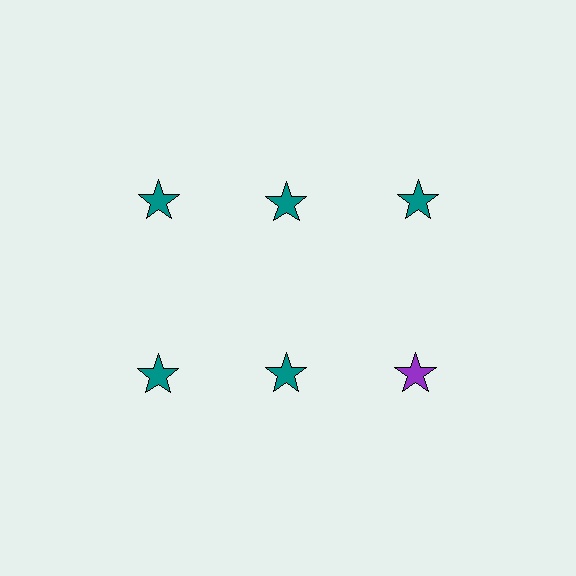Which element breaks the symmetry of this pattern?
The purple star in the second row, center column breaks the symmetry. All other shapes are teal stars.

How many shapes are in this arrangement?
There are 6 shapes arranged in a grid pattern.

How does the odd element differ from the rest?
It has a different color: purple instead of teal.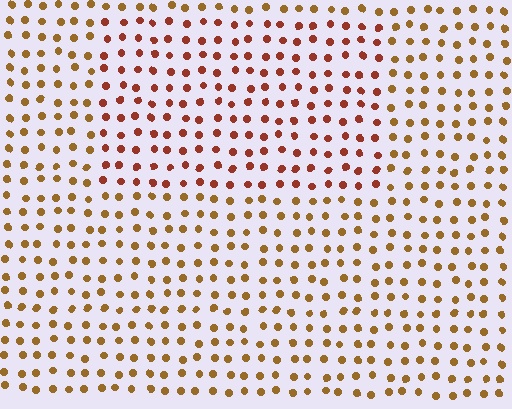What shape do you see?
I see a rectangle.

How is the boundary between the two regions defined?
The boundary is defined purely by a slight shift in hue (about 29 degrees). Spacing, size, and orientation are identical on both sides.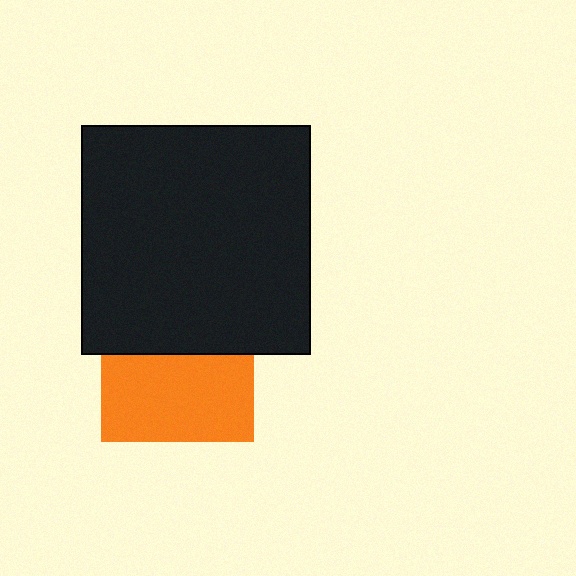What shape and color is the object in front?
The object in front is a black square.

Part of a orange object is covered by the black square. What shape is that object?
It is a square.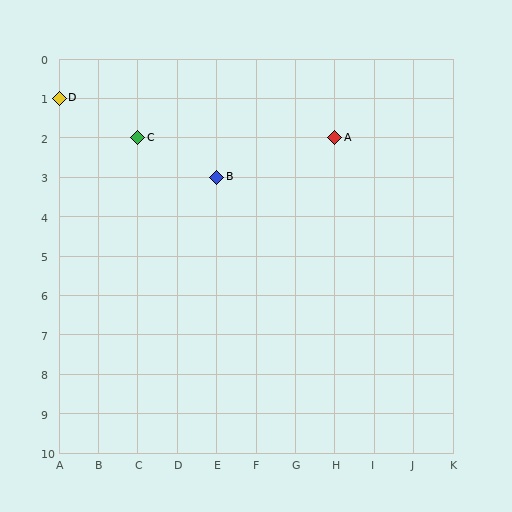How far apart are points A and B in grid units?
Points A and B are 3 columns and 1 row apart (about 3.2 grid units diagonally).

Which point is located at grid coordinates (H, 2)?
Point A is at (H, 2).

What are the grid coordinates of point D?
Point D is at grid coordinates (A, 1).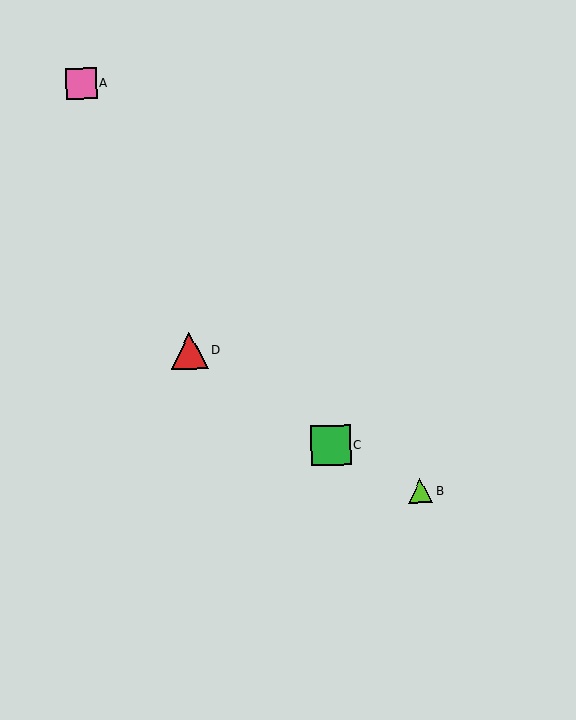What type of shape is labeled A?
Shape A is a pink square.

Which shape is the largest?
The green square (labeled C) is the largest.